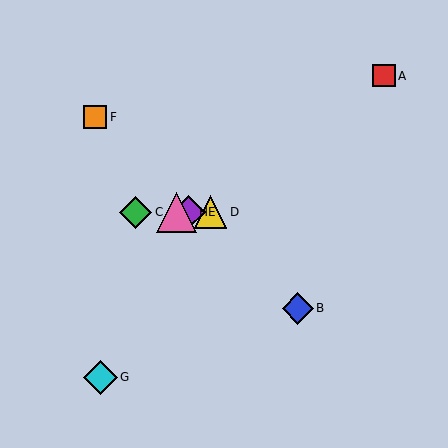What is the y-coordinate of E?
Object E is at y≈212.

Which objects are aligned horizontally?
Objects C, D, E, H are aligned horizontally.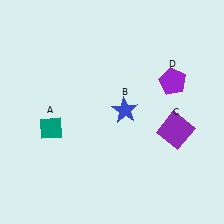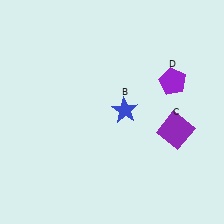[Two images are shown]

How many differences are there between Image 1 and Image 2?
There is 1 difference between the two images.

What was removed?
The teal diamond (A) was removed in Image 2.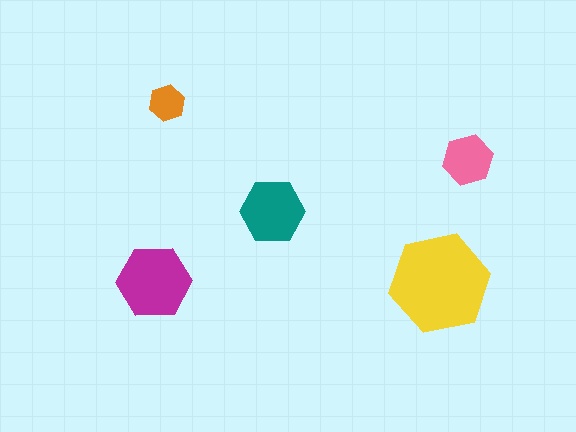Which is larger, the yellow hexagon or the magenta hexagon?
The yellow one.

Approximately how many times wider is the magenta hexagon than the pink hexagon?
About 1.5 times wider.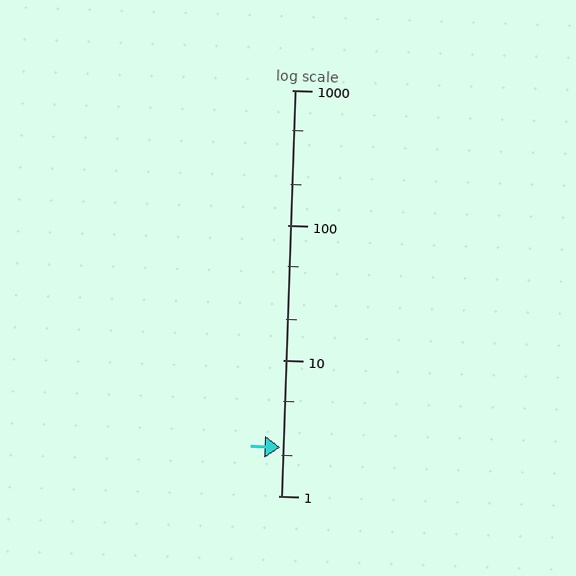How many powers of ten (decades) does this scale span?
The scale spans 3 decades, from 1 to 1000.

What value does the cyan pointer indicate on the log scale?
The pointer indicates approximately 2.3.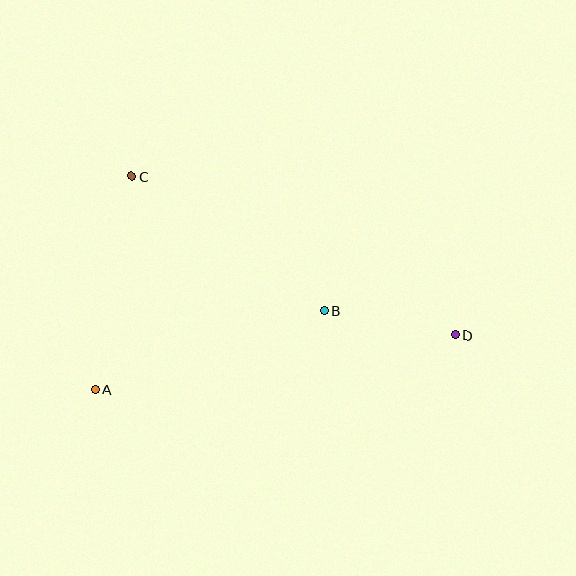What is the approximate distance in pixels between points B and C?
The distance between B and C is approximately 235 pixels.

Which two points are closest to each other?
Points B and D are closest to each other.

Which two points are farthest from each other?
Points A and D are farthest from each other.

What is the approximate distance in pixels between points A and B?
The distance between A and B is approximately 242 pixels.